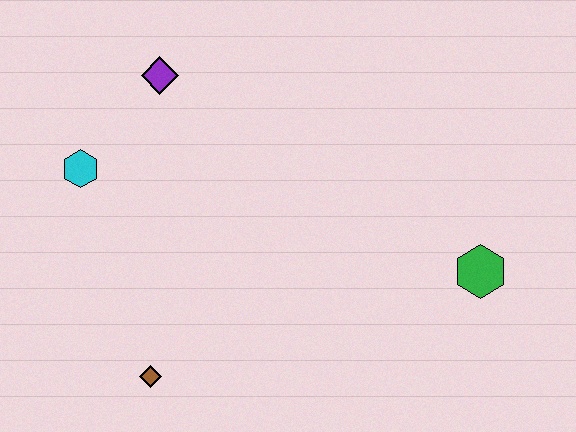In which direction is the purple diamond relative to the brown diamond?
The purple diamond is above the brown diamond.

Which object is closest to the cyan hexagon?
The purple diamond is closest to the cyan hexagon.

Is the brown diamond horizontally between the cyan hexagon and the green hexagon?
Yes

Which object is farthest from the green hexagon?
The cyan hexagon is farthest from the green hexagon.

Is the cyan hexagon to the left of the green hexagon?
Yes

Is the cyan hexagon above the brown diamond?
Yes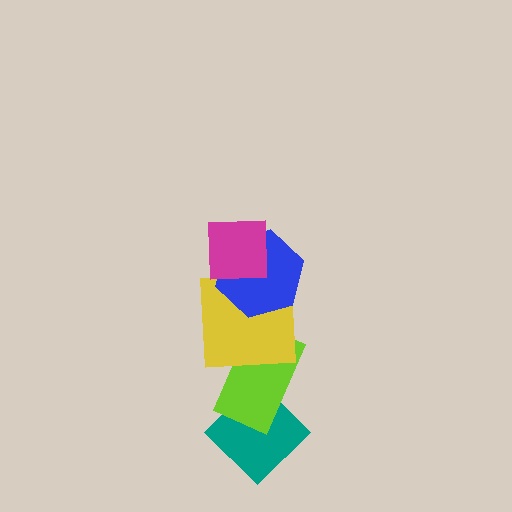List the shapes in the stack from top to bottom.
From top to bottom: the magenta square, the blue hexagon, the yellow square, the lime rectangle, the teal diamond.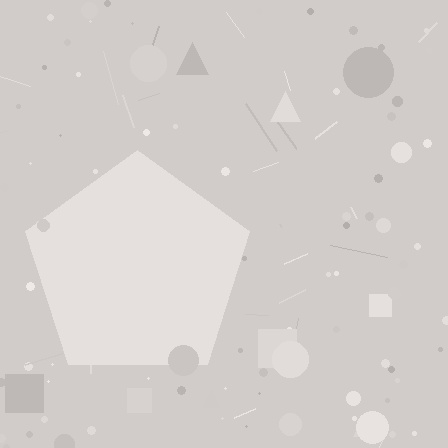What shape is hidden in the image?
A pentagon is hidden in the image.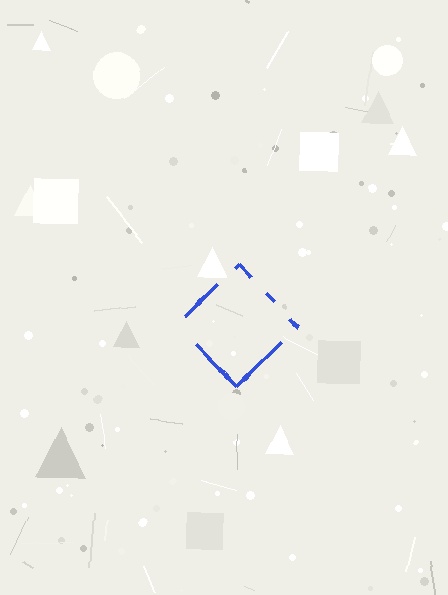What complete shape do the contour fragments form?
The contour fragments form a diamond.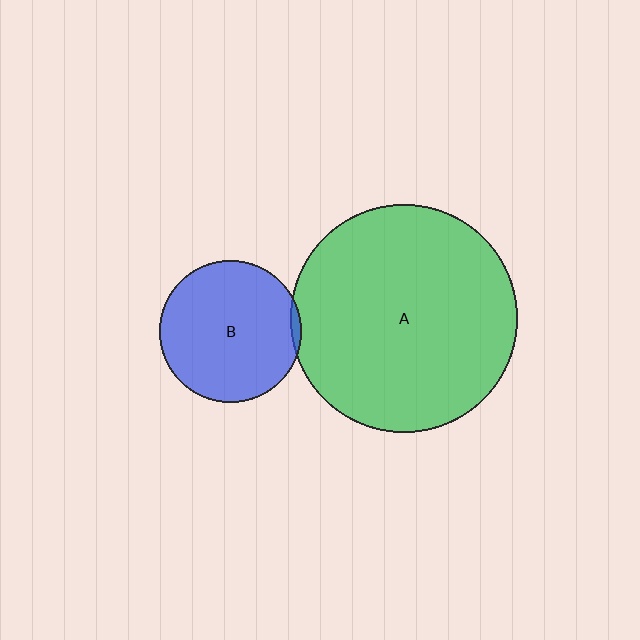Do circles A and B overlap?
Yes.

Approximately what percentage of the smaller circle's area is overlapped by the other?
Approximately 5%.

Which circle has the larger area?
Circle A (green).